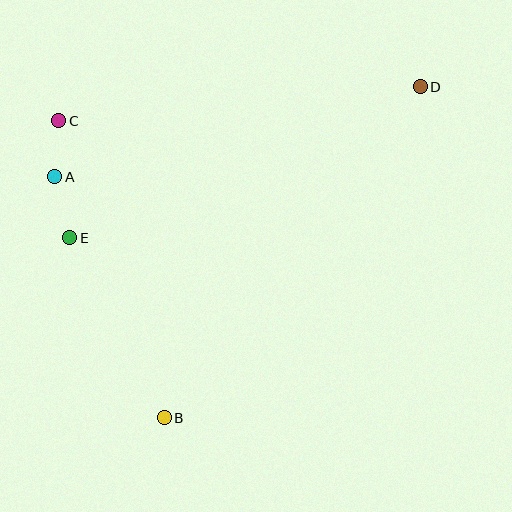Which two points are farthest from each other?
Points B and D are farthest from each other.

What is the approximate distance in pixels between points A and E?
The distance between A and E is approximately 63 pixels.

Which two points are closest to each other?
Points A and C are closest to each other.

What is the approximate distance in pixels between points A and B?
The distance between A and B is approximately 265 pixels.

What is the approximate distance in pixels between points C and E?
The distance between C and E is approximately 117 pixels.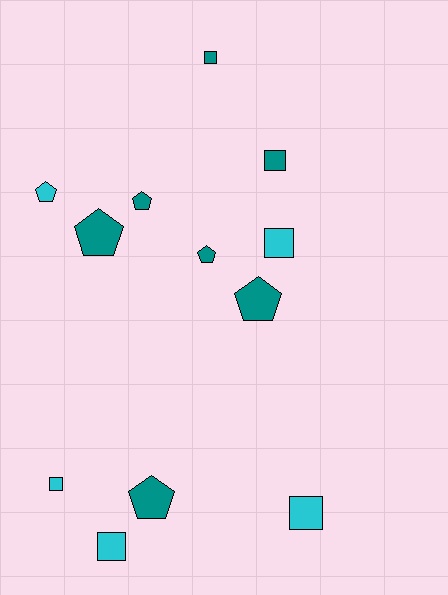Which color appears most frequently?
Teal, with 7 objects.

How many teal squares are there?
There are 2 teal squares.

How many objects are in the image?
There are 12 objects.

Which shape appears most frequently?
Square, with 6 objects.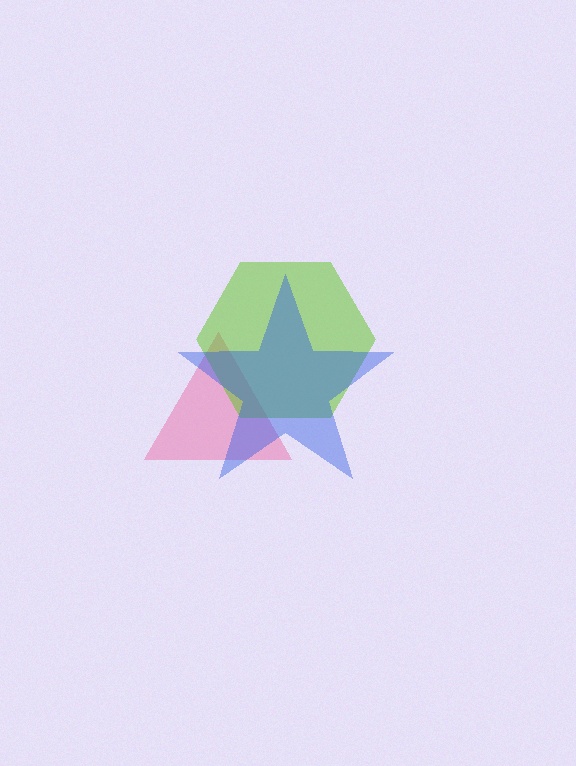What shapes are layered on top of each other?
The layered shapes are: a pink triangle, a lime hexagon, a blue star.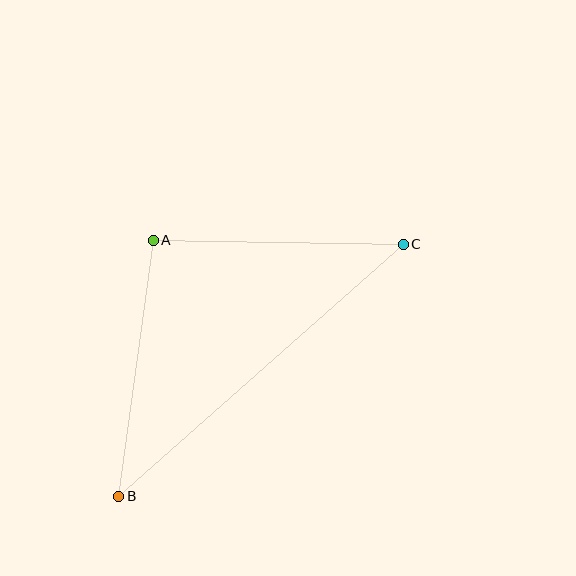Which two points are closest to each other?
Points A and C are closest to each other.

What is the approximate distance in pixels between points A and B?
The distance between A and B is approximately 258 pixels.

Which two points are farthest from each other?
Points B and C are farthest from each other.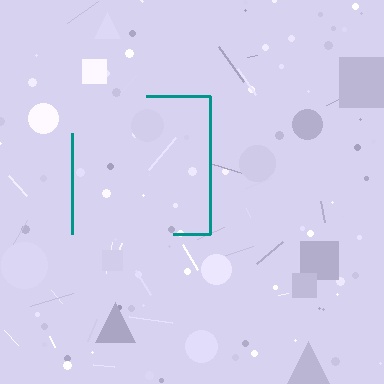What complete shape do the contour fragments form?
The contour fragments form a square.